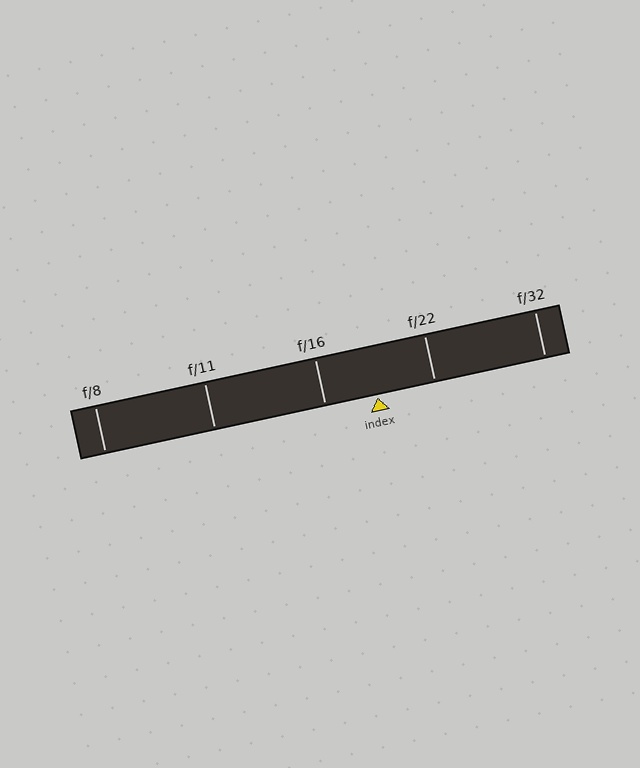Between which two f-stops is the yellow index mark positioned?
The index mark is between f/16 and f/22.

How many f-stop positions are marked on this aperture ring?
There are 5 f-stop positions marked.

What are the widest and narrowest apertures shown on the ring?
The widest aperture shown is f/8 and the narrowest is f/32.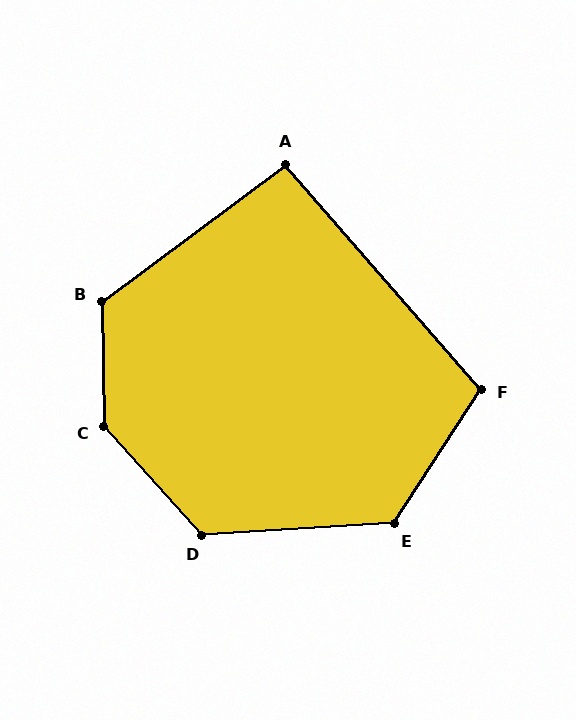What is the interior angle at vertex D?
Approximately 128 degrees (obtuse).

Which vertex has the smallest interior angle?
A, at approximately 94 degrees.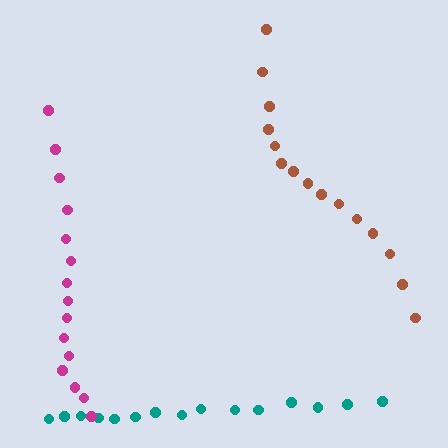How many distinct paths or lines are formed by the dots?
There are 3 distinct paths.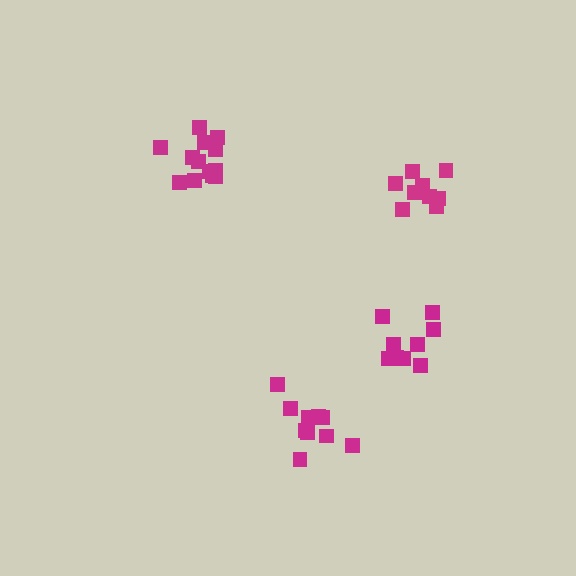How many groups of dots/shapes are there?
There are 4 groups.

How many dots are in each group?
Group 1: 9 dots, Group 2: 13 dots, Group 3: 10 dots, Group 4: 9 dots (41 total).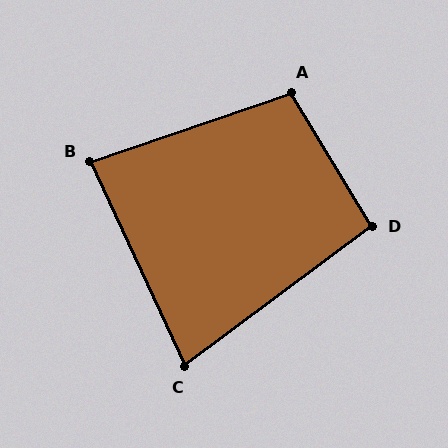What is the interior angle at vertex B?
Approximately 84 degrees (acute).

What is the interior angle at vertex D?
Approximately 96 degrees (obtuse).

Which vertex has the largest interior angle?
A, at approximately 102 degrees.